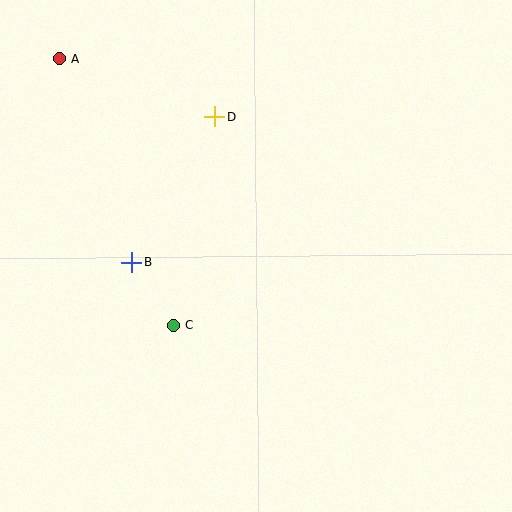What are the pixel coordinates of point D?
Point D is at (214, 117).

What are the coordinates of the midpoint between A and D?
The midpoint between A and D is at (137, 88).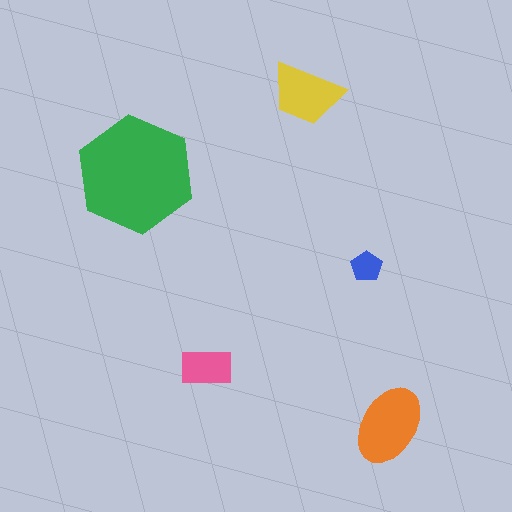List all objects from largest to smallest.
The green hexagon, the orange ellipse, the yellow trapezoid, the pink rectangle, the blue pentagon.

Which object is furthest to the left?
The green hexagon is leftmost.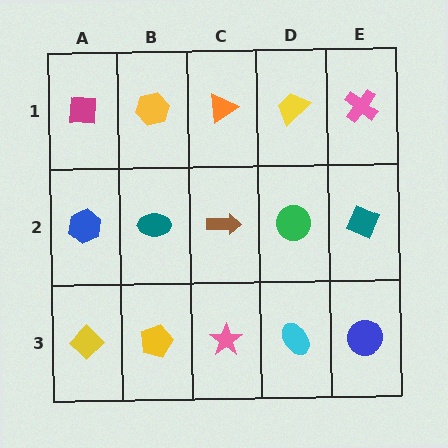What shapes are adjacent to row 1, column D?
A green circle (row 2, column D), an orange triangle (row 1, column C), a pink cross (row 1, column E).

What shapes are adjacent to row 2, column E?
A pink cross (row 1, column E), a blue circle (row 3, column E), a green circle (row 2, column D).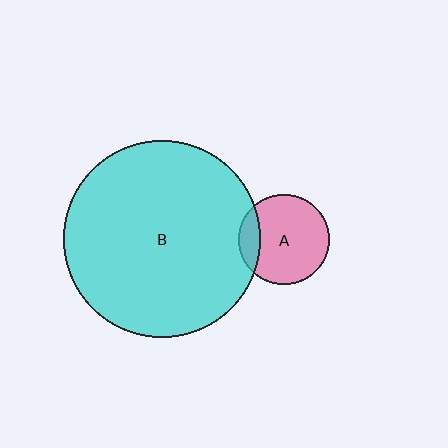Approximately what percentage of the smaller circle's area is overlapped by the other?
Approximately 15%.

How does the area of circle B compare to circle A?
Approximately 4.7 times.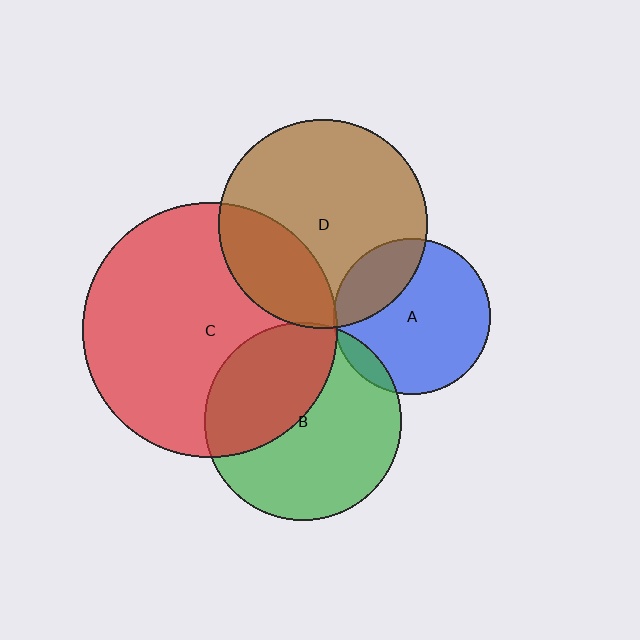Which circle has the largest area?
Circle C (red).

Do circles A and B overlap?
Yes.